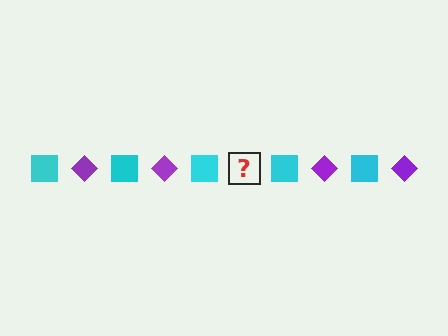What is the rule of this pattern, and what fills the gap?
The rule is that the pattern alternates between cyan square and purple diamond. The gap should be filled with a purple diamond.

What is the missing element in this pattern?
The missing element is a purple diamond.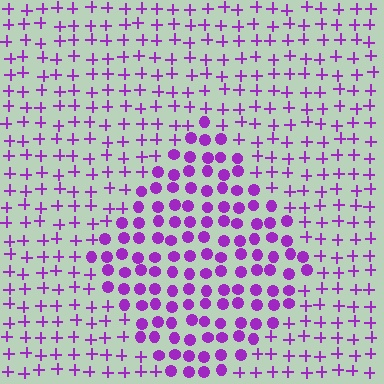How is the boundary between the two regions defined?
The boundary is defined by a change in element shape: circles inside vs. plus signs outside. All elements share the same color and spacing.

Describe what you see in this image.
The image is filled with small purple elements arranged in a uniform grid. A diamond-shaped region contains circles, while the surrounding area contains plus signs. The boundary is defined purely by the change in element shape.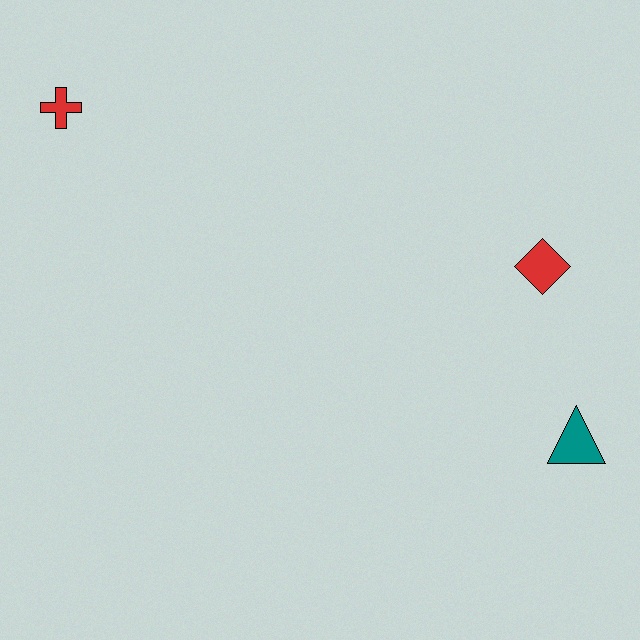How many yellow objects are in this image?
There are no yellow objects.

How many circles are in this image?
There are no circles.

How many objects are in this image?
There are 3 objects.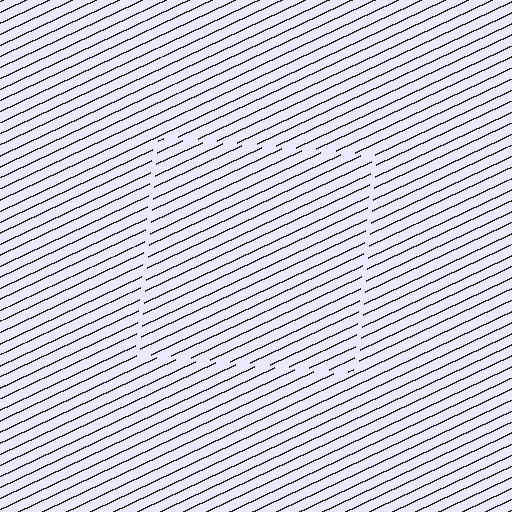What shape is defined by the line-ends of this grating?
An illusory square. The interior of the shape contains the same grating, shifted by half a period — the contour is defined by the phase discontinuity where line-ends from the inner and outer gratings abut.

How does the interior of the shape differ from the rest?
The interior of the shape contains the same grating, shifted by half a period — the contour is defined by the phase discontinuity where line-ends from the inner and outer gratings abut.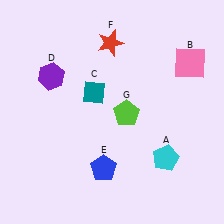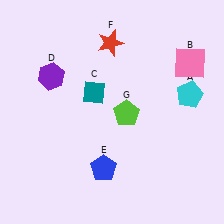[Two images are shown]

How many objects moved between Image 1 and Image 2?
1 object moved between the two images.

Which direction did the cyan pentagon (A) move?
The cyan pentagon (A) moved up.